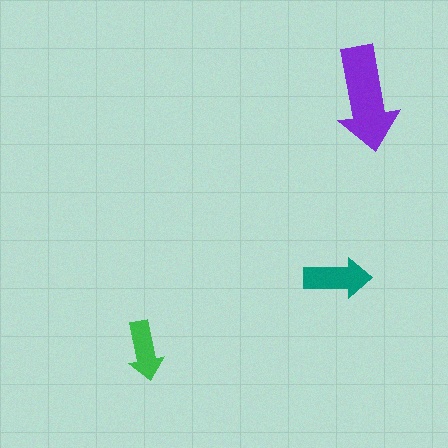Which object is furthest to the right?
The purple arrow is rightmost.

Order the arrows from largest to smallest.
the purple one, the teal one, the green one.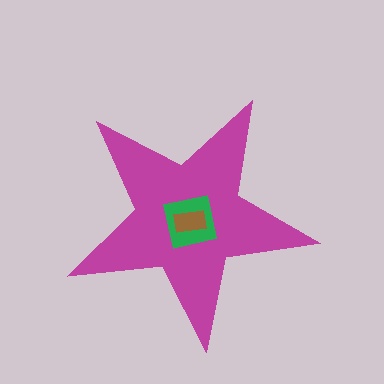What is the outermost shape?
The magenta star.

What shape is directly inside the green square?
The brown rectangle.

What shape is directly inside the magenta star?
The green square.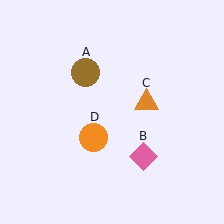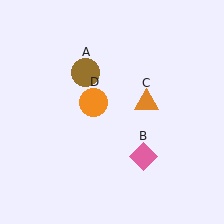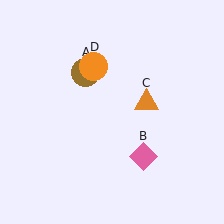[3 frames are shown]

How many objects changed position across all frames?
1 object changed position: orange circle (object D).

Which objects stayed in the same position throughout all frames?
Brown circle (object A) and pink diamond (object B) and orange triangle (object C) remained stationary.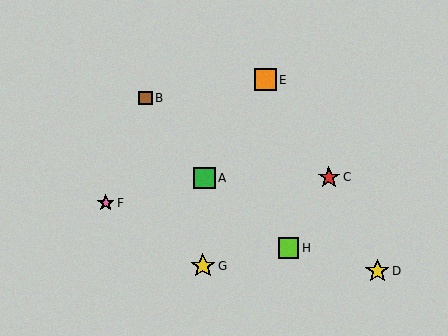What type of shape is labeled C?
Shape C is a red star.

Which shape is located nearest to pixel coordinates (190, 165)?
The green square (labeled A) at (204, 178) is nearest to that location.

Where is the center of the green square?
The center of the green square is at (204, 178).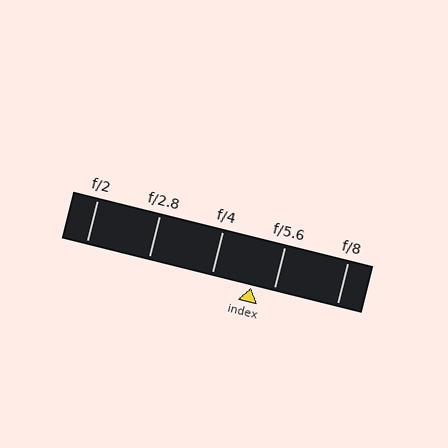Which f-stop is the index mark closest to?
The index mark is closest to f/5.6.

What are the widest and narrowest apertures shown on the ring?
The widest aperture shown is f/2 and the narrowest is f/8.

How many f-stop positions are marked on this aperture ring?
There are 5 f-stop positions marked.